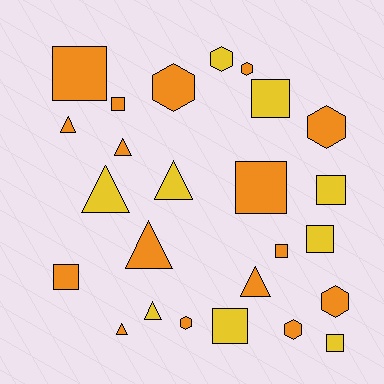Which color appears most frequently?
Orange, with 16 objects.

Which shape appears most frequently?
Square, with 10 objects.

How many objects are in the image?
There are 25 objects.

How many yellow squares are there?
There are 5 yellow squares.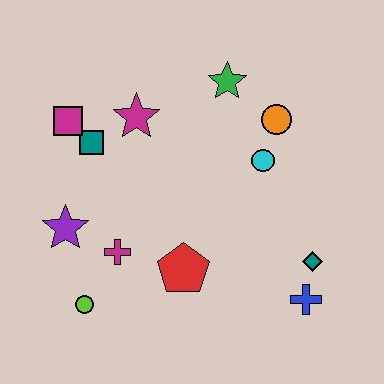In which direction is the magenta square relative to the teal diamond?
The magenta square is to the left of the teal diamond.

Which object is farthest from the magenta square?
The blue cross is farthest from the magenta square.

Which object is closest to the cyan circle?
The orange circle is closest to the cyan circle.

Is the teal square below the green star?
Yes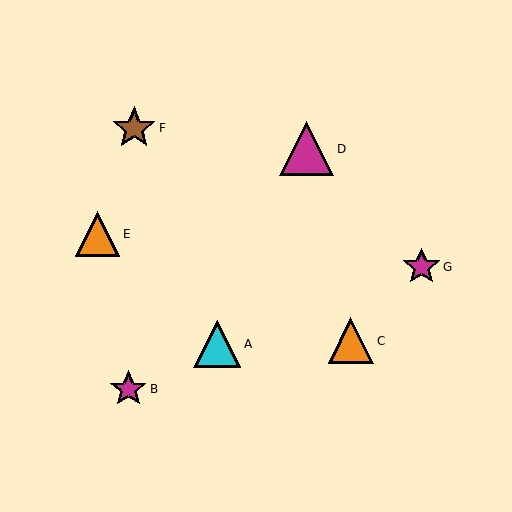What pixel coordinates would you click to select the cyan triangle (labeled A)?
Click at (217, 344) to select the cyan triangle A.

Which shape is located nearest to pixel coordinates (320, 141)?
The magenta triangle (labeled D) at (307, 149) is nearest to that location.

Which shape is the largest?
The magenta triangle (labeled D) is the largest.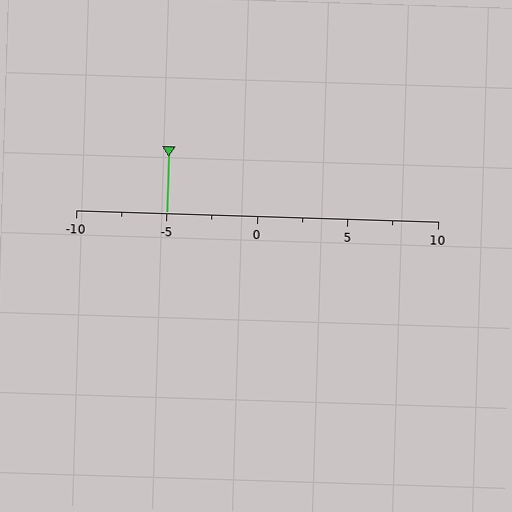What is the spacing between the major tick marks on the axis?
The major ticks are spaced 5 apart.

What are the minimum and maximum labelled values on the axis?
The axis runs from -10 to 10.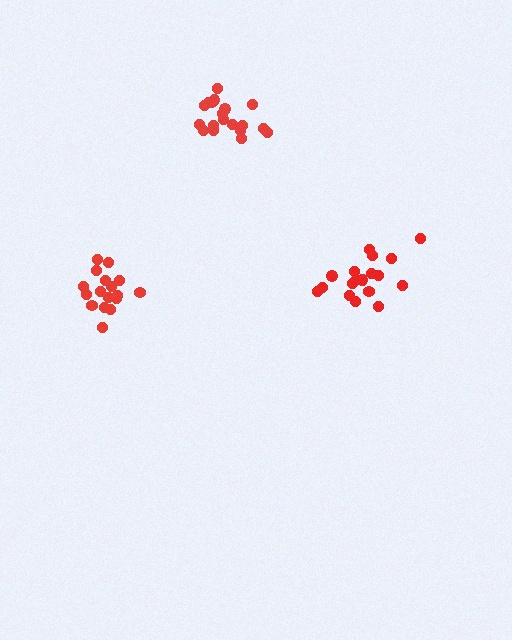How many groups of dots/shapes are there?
There are 3 groups.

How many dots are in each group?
Group 1: 19 dots, Group 2: 18 dots, Group 3: 17 dots (54 total).